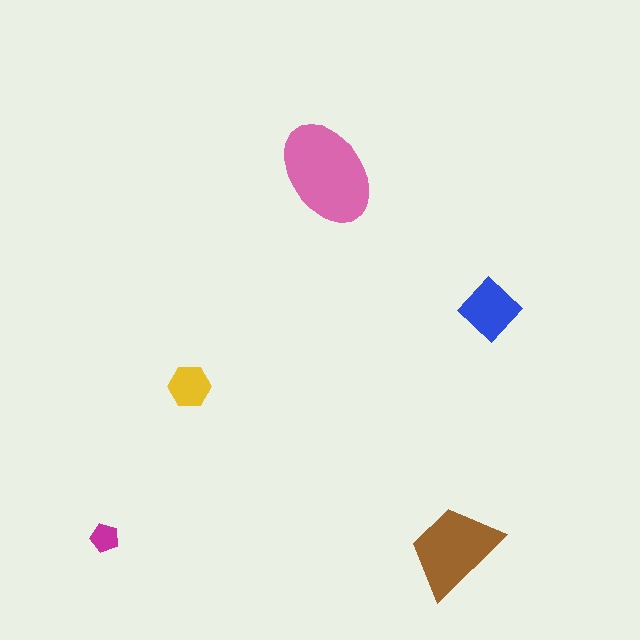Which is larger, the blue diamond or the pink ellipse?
The pink ellipse.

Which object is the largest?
The pink ellipse.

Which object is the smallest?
The magenta pentagon.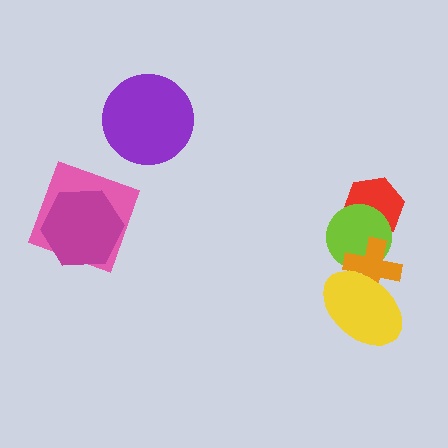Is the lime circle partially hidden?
Yes, it is partially covered by another shape.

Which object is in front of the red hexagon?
The lime circle is in front of the red hexagon.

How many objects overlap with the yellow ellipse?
1 object overlaps with the yellow ellipse.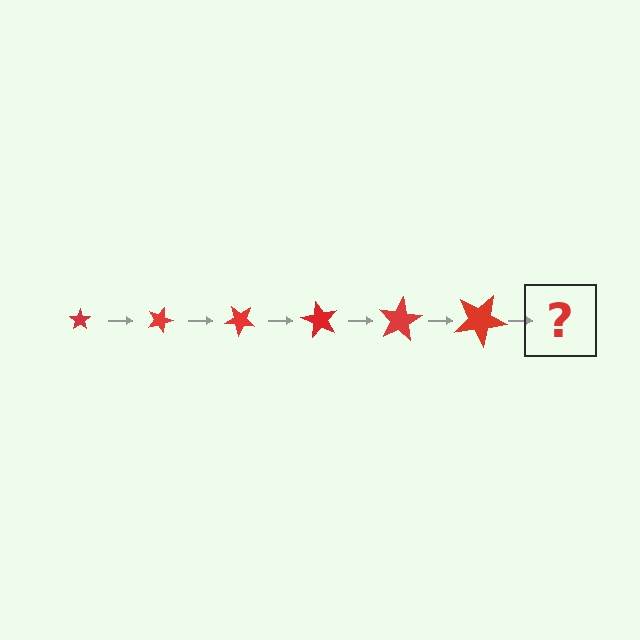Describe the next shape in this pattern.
It should be a star, larger than the previous one and rotated 120 degrees from the start.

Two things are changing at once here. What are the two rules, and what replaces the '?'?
The two rules are that the star grows larger each step and it rotates 20 degrees each step. The '?' should be a star, larger than the previous one and rotated 120 degrees from the start.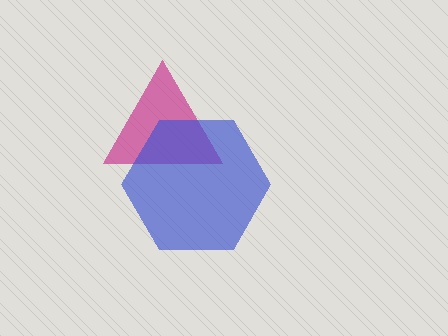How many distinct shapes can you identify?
There are 2 distinct shapes: a magenta triangle, a blue hexagon.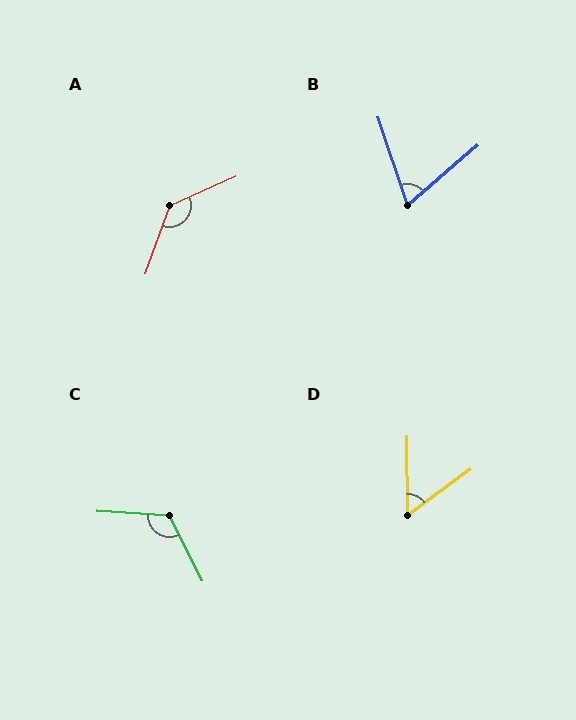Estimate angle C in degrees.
Approximately 119 degrees.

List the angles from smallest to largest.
D (54°), B (68°), C (119°), A (133°).